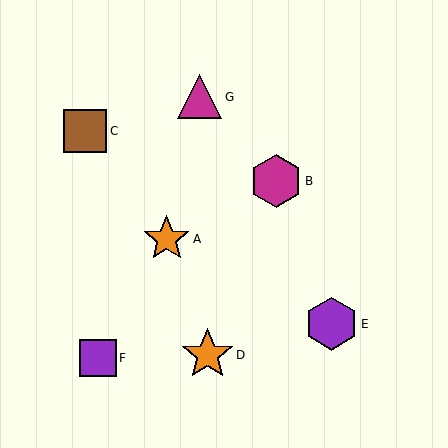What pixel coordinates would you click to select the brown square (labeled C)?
Click at (85, 131) to select the brown square C.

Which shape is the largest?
The purple hexagon (labeled E) is the largest.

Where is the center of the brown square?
The center of the brown square is at (85, 131).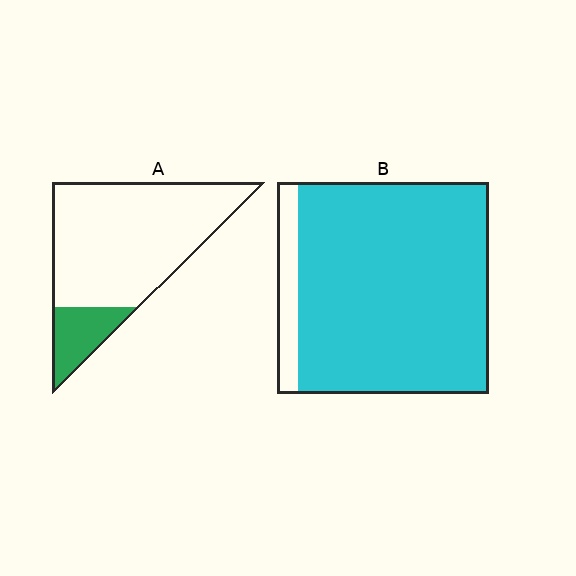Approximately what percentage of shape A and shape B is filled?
A is approximately 15% and B is approximately 90%.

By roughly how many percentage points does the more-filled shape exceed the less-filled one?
By roughly 75 percentage points (B over A).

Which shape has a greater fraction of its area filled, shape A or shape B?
Shape B.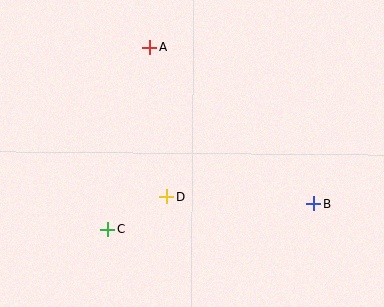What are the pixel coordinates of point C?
Point C is at (108, 230).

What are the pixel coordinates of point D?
Point D is at (166, 197).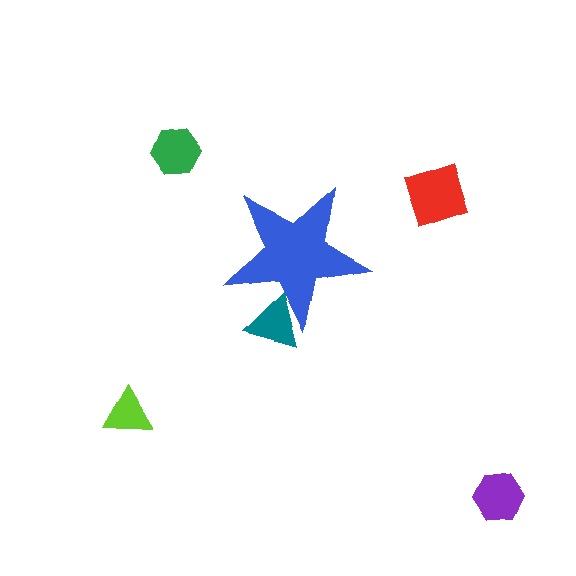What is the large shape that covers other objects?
A blue star.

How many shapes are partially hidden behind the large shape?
1 shape is partially hidden.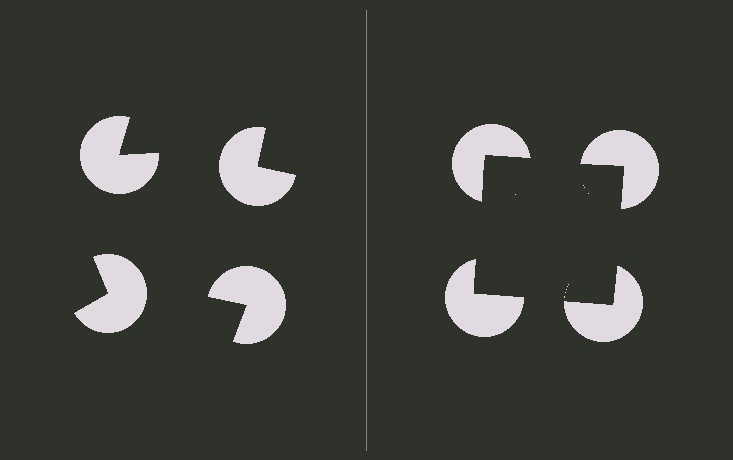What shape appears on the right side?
An illusory square.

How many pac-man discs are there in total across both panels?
8 — 4 on each side.